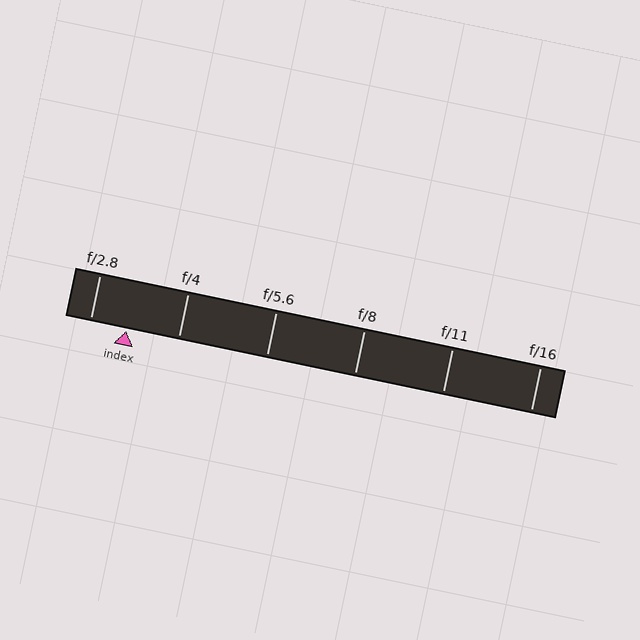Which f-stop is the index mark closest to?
The index mark is closest to f/2.8.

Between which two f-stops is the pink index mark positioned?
The index mark is between f/2.8 and f/4.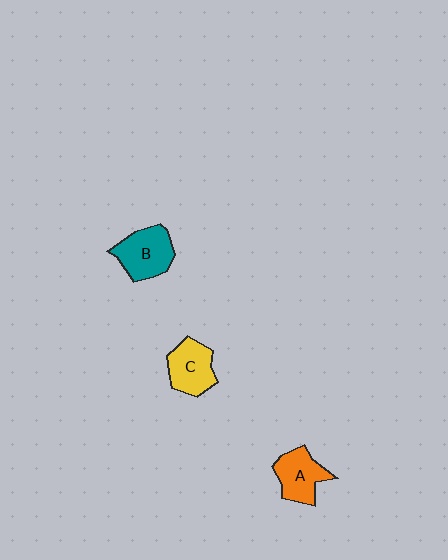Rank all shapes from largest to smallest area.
From largest to smallest: B (teal), C (yellow), A (orange).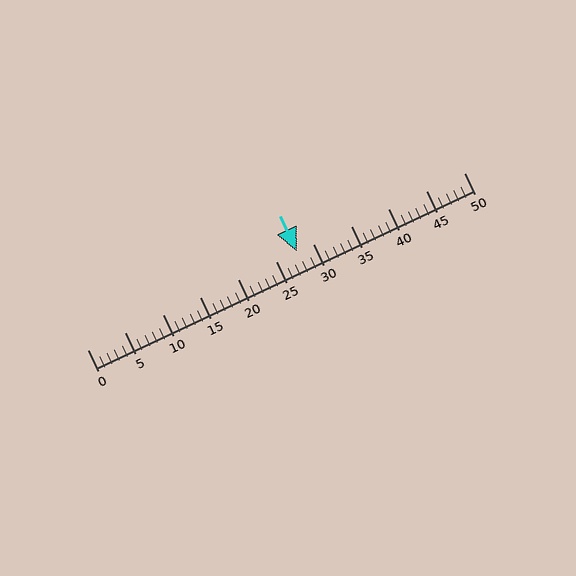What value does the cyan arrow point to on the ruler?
The cyan arrow points to approximately 28.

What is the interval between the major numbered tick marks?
The major tick marks are spaced 5 units apart.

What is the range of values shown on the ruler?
The ruler shows values from 0 to 50.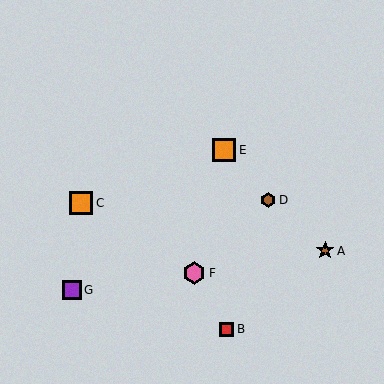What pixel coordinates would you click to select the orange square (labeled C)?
Click at (81, 203) to select the orange square C.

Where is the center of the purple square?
The center of the purple square is at (72, 290).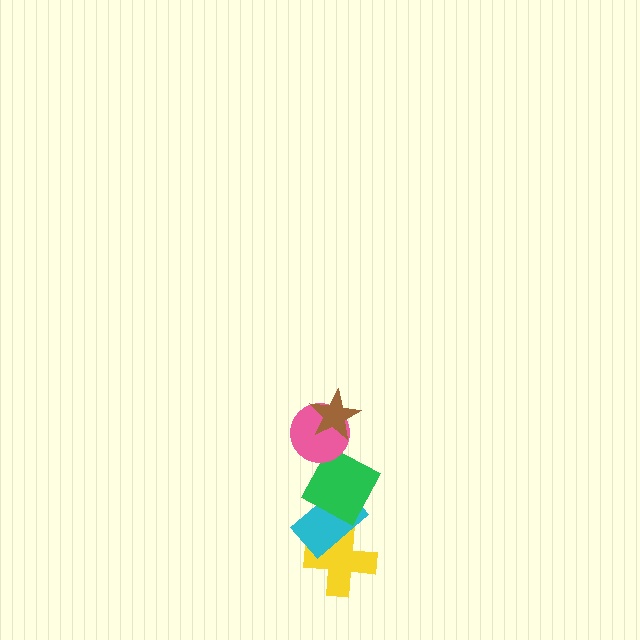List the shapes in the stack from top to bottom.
From top to bottom: the brown star, the pink circle, the green square, the cyan rectangle, the yellow cross.